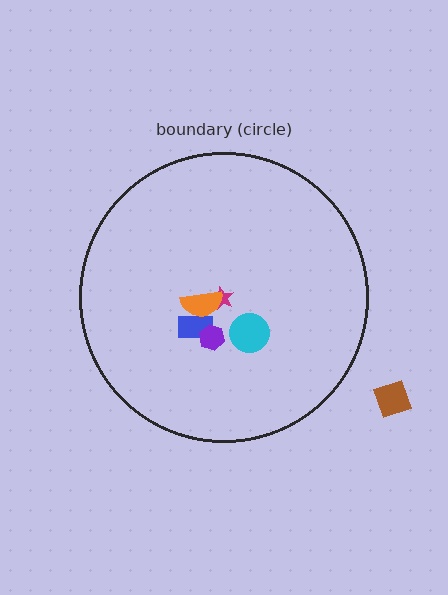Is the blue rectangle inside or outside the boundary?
Inside.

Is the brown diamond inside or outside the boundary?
Outside.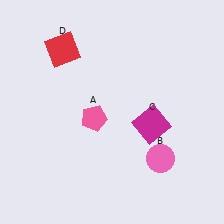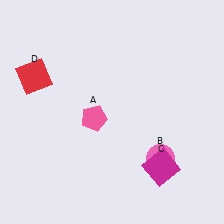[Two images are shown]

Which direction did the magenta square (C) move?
The magenta square (C) moved down.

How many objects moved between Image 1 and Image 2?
2 objects moved between the two images.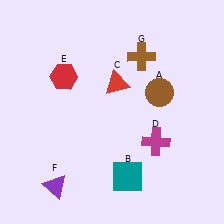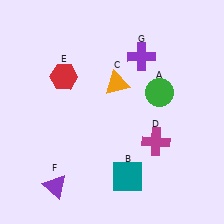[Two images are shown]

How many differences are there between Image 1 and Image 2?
There are 3 differences between the two images.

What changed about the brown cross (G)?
In Image 1, G is brown. In Image 2, it changed to purple.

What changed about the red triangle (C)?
In Image 1, C is red. In Image 2, it changed to orange.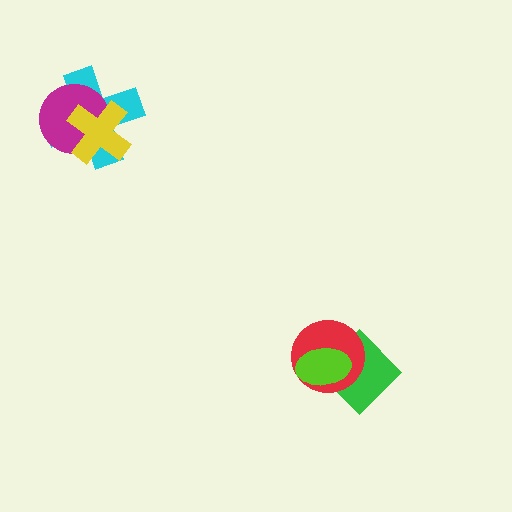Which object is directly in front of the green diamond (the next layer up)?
The red circle is directly in front of the green diamond.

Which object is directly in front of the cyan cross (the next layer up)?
The magenta circle is directly in front of the cyan cross.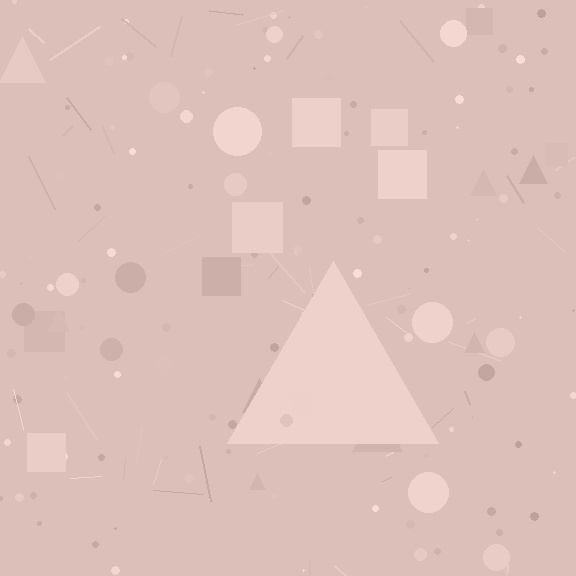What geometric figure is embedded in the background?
A triangle is embedded in the background.